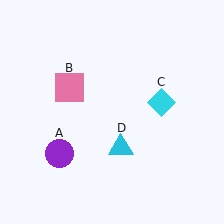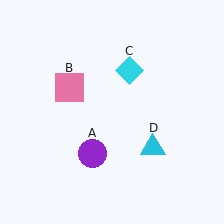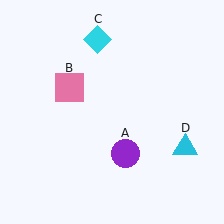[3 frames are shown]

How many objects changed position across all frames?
3 objects changed position: purple circle (object A), cyan diamond (object C), cyan triangle (object D).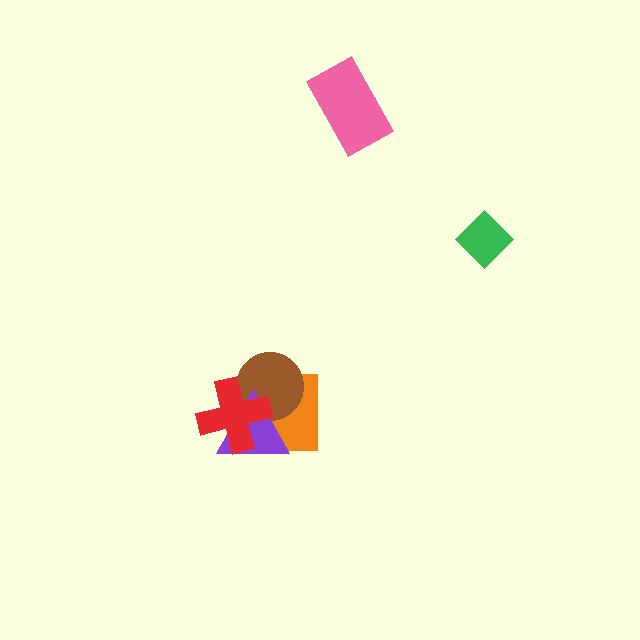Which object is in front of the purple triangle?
The red cross is in front of the purple triangle.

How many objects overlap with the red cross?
3 objects overlap with the red cross.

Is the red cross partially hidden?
No, no other shape covers it.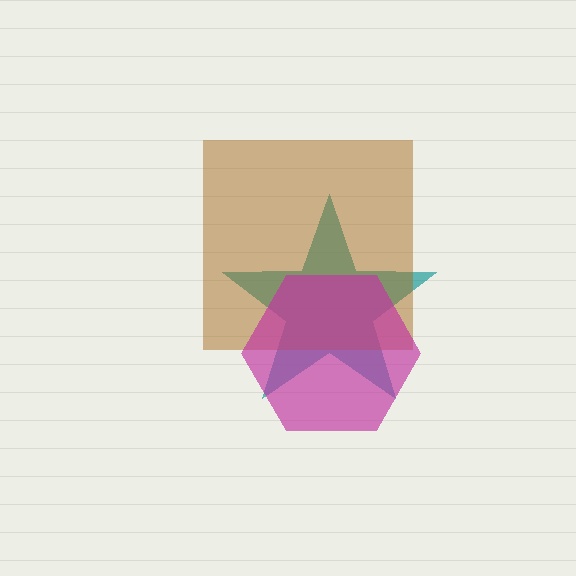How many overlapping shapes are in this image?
There are 3 overlapping shapes in the image.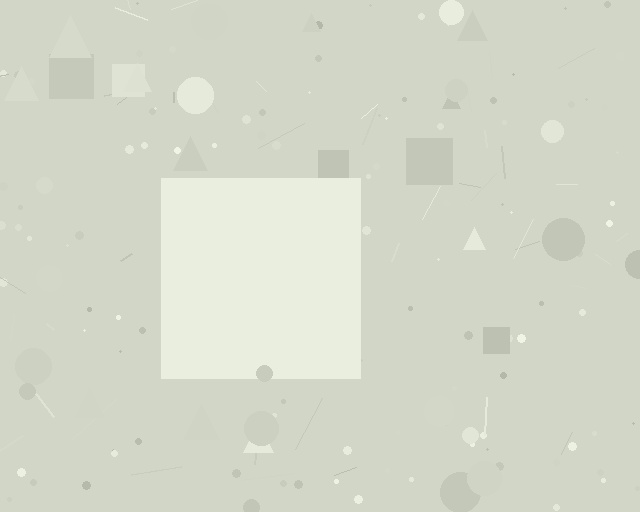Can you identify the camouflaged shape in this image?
The camouflaged shape is a square.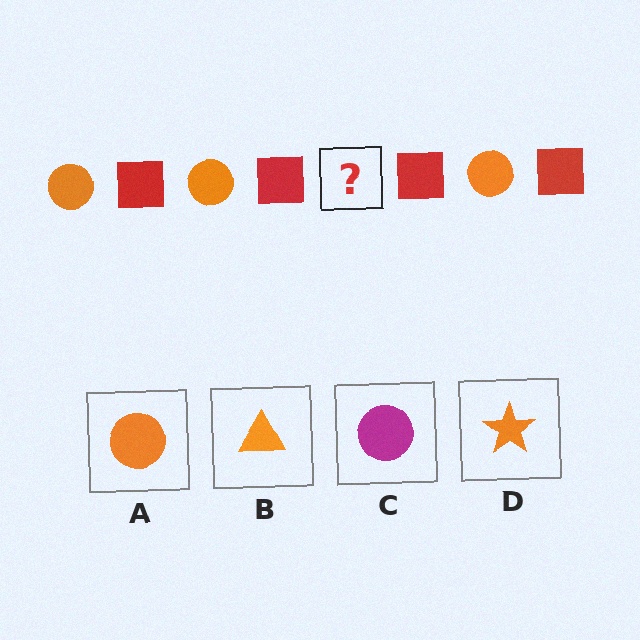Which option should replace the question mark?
Option A.